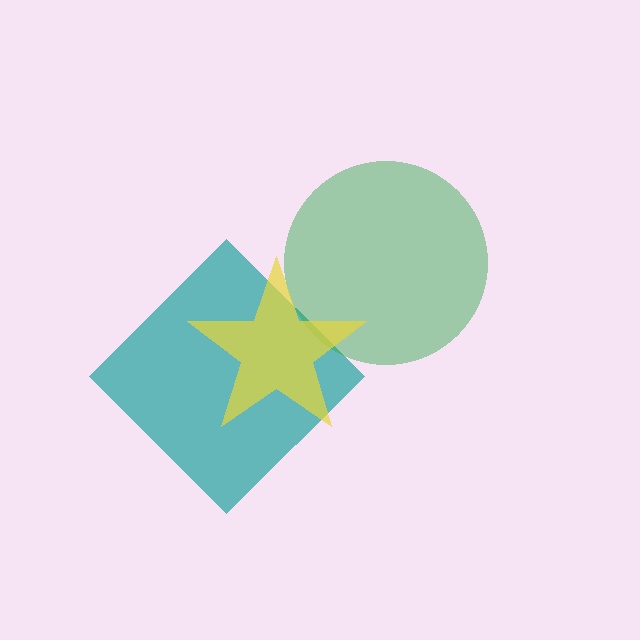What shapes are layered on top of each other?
The layered shapes are: a teal diamond, a green circle, a yellow star.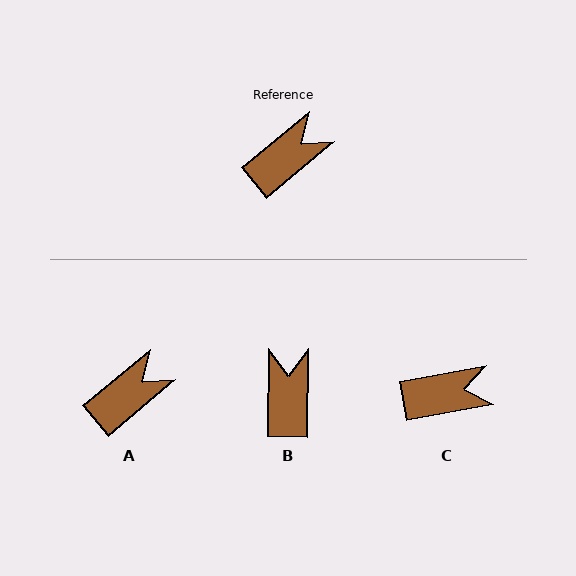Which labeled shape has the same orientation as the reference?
A.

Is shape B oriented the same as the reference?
No, it is off by about 50 degrees.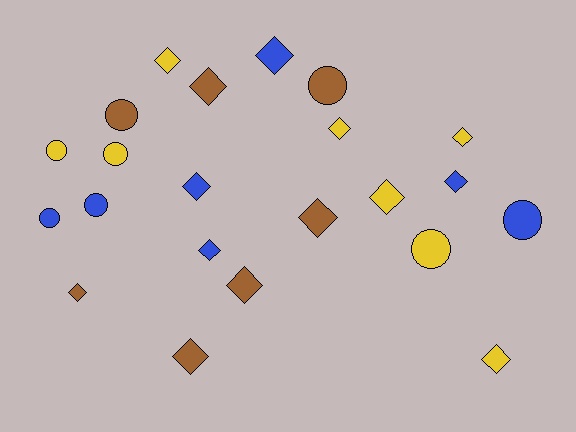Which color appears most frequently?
Yellow, with 8 objects.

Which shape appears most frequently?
Diamond, with 14 objects.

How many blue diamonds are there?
There are 4 blue diamonds.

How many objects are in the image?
There are 22 objects.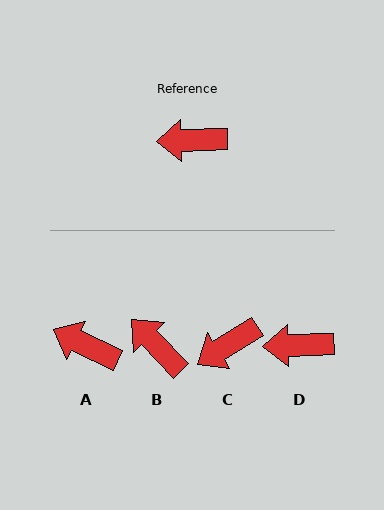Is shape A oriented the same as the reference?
No, it is off by about 27 degrees.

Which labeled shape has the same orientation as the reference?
D.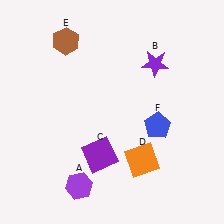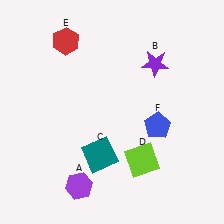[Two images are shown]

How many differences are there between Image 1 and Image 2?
There are 3 differences between the two images.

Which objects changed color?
C changed from purple to teal. D changed from orange to lime. E changed from brown to red.